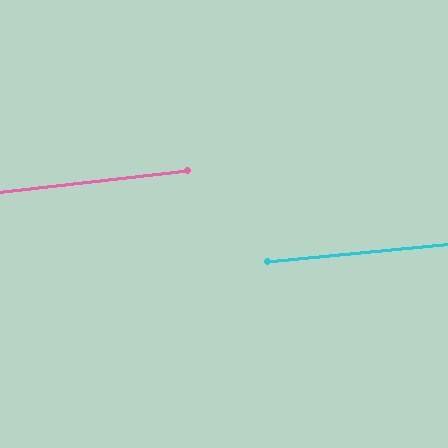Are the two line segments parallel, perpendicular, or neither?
Parallel — their directions differ by only 1.0°.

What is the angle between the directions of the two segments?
Approximately 1 degree.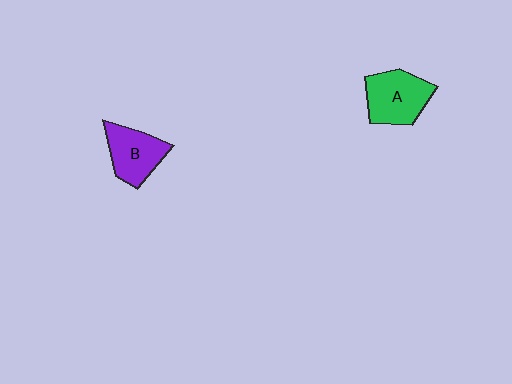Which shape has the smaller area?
Shape B (purple).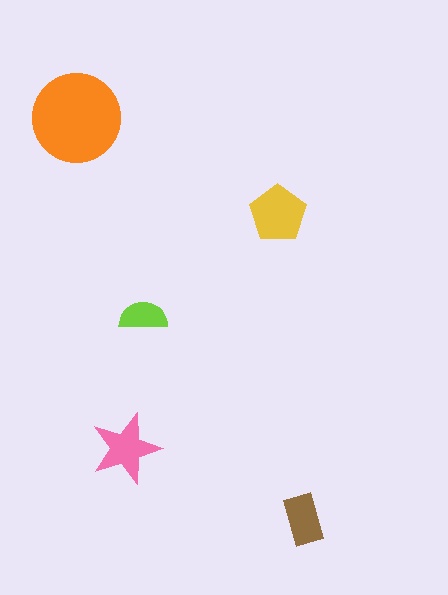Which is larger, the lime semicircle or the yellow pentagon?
The yellow pentagon.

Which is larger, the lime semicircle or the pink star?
The pink star.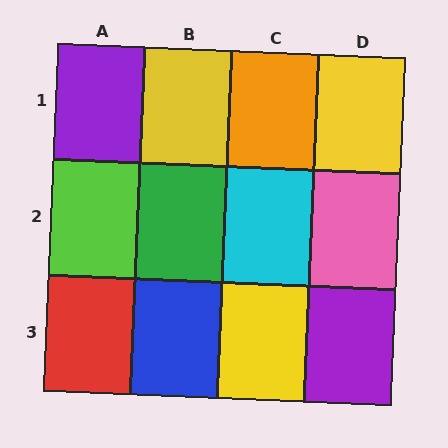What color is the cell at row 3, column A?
Red.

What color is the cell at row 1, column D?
Yellow.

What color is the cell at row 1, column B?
Yellow.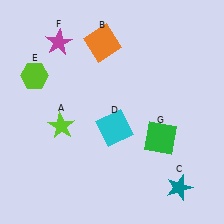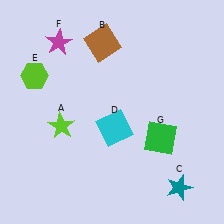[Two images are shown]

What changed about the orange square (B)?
In Image 1, B is orange. In Image 2, it changed to brown.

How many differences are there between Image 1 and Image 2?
There is 1 difference between the two images.